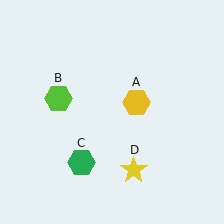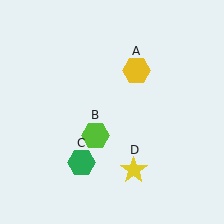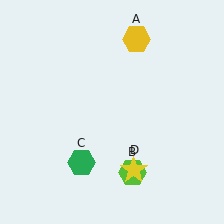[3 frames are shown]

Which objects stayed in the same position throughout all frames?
Green hexagon (object C) and yellow star (object D) remained stationary.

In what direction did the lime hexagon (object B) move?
The lime hexagon (object B) moved down and to the right.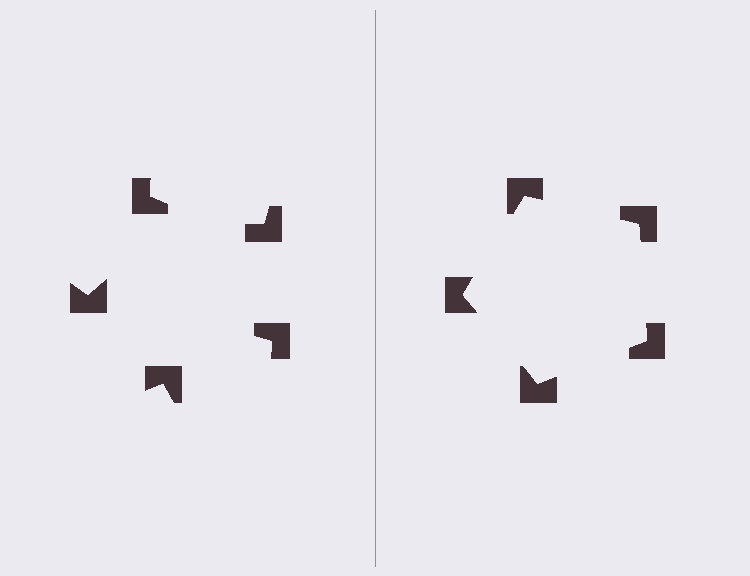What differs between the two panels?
The notched squares are positioned identically on both sides; only the wedge orientations differ. On the right they align to a pentagon; on the left they are misaligned.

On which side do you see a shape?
An illusory pentagon appears on the right side. On the left side the wedge cuts are rotated, so no coherent shape forms.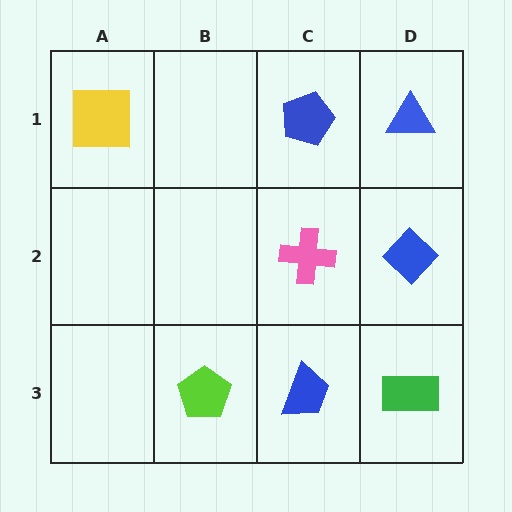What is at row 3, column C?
A blue trapezoid.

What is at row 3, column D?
A green rectangle.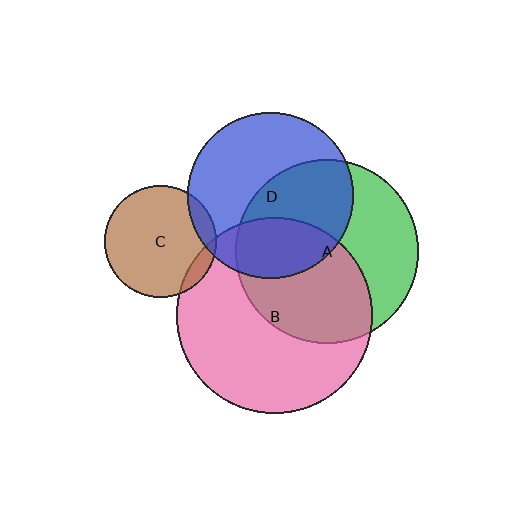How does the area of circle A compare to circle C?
Approximately 2.7 times.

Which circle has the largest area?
Circle B (pink).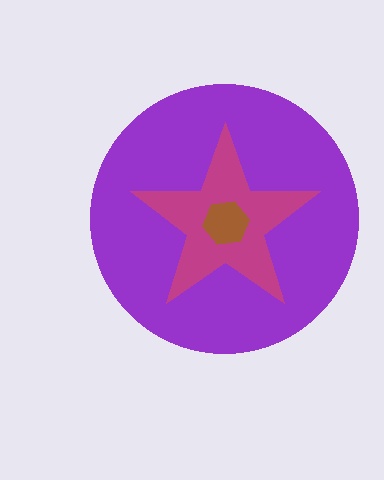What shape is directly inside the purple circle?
The magenta star.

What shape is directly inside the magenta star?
The brown hexagon.